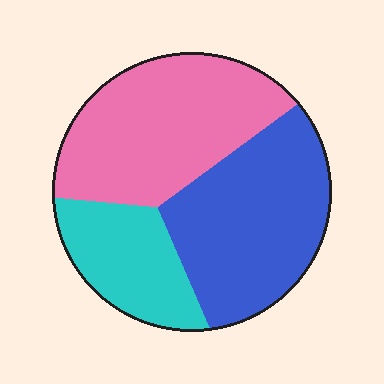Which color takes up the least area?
Cyan, at roughly 20%.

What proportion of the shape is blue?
Blue takes up about two fifths (2/5) of the shape.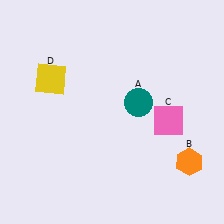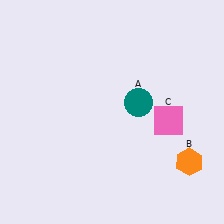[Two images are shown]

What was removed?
The yellow square (D) was removed in Image 2.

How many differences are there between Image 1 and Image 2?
There is 1 difference between the two images.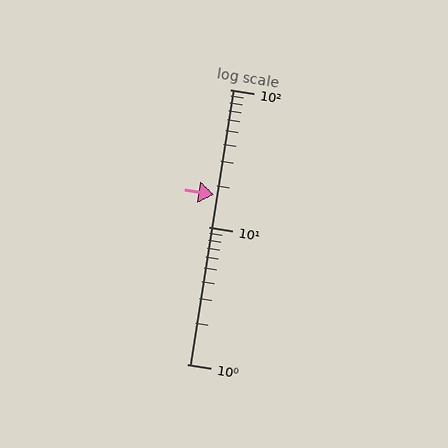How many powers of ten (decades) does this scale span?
The scale spans 2 decades, from 1 to 100.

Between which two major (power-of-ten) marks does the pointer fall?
The pointer is between 10 and 100.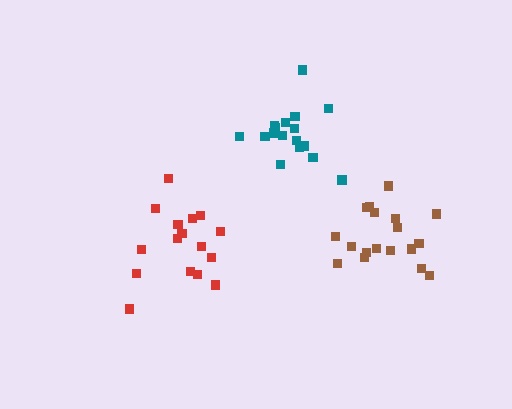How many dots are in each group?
Group 1: 16 dots, Group 2: 18 dots, Group 3: 17 dots (51 total).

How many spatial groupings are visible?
There are 3 spatial groupings.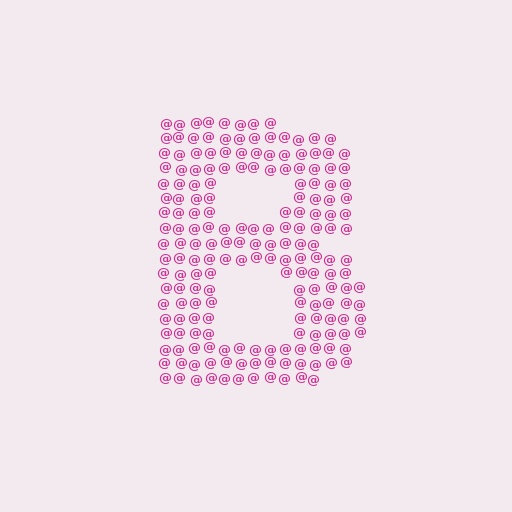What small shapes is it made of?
It is made of small at signs.